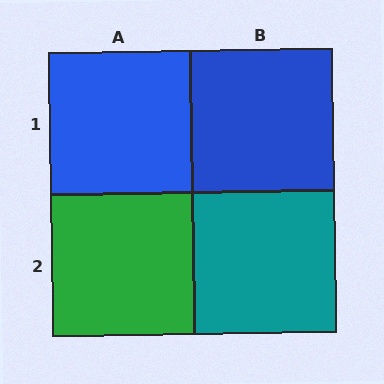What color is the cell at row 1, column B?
Blue.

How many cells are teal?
1 cell is teal.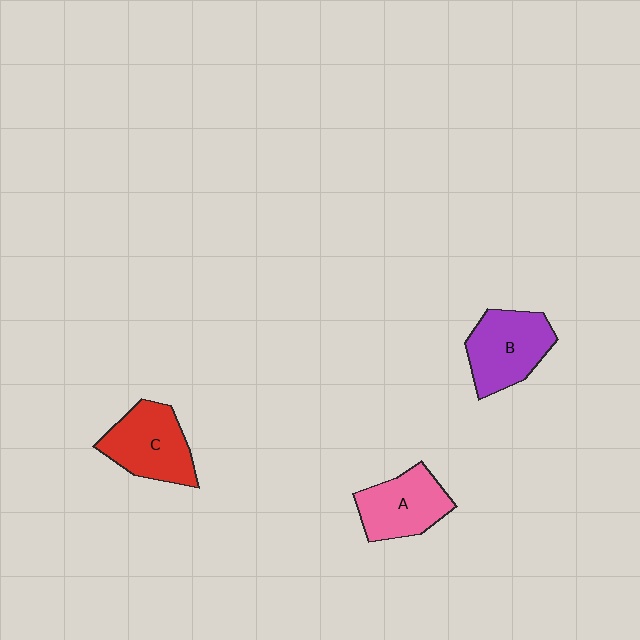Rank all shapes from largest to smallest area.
From largest to smallest: B (purple), C (red), A (pink).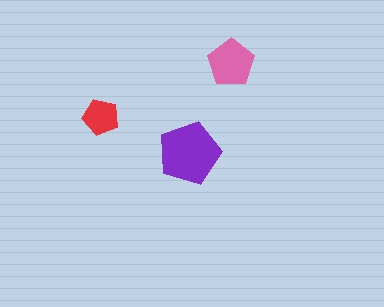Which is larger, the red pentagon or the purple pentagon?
The purple one.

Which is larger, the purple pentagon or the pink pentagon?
The purple one.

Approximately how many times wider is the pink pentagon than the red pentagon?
About 1.5 times wider.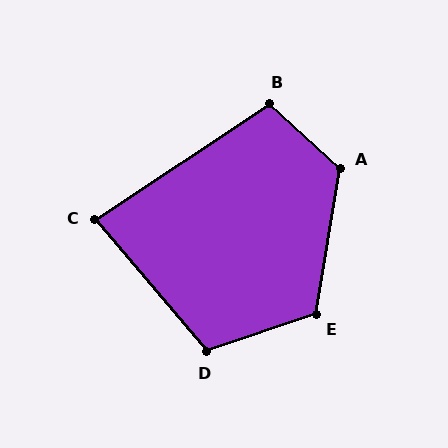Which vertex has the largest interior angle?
A, at approximately 123 degrees.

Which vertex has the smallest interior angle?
C, at approximately 84 degrees.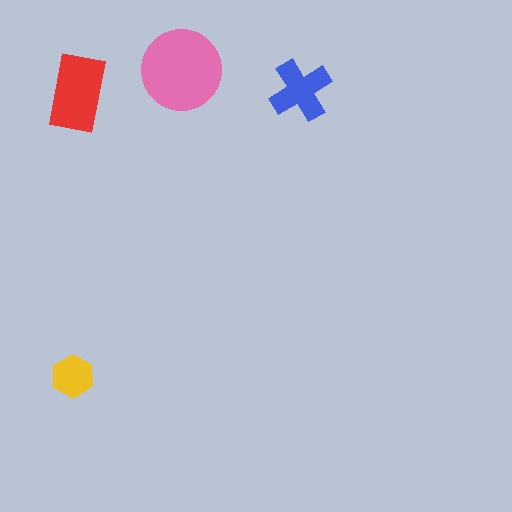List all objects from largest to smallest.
The pink circle, the red rectangle, the blue cross, the yellow hexagon.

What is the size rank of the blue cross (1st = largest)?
3rd.